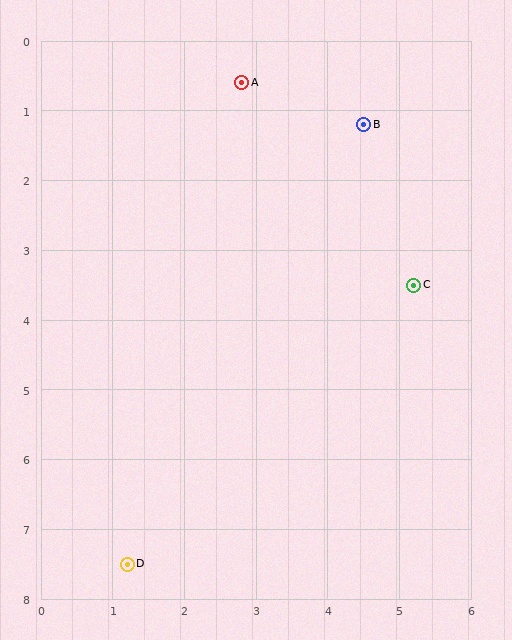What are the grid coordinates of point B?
Point B is at approximately (4.5, 1.2).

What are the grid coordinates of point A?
Point A is at approximately (2.8, 0.6).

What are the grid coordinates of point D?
Point D is at approximately (1.2, 7.5).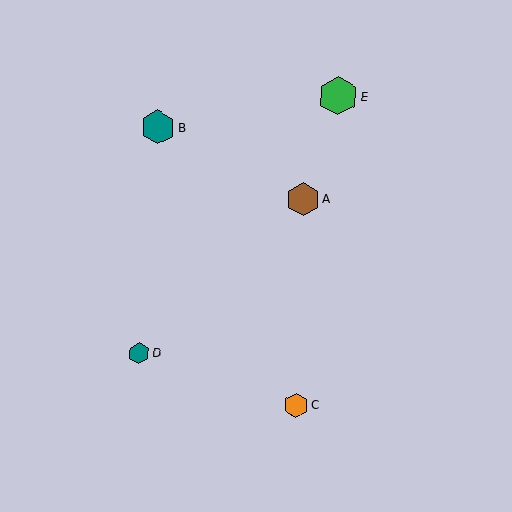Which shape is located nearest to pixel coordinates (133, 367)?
The teal hexagon (labeled D) at (139, 353) is nearest to that location.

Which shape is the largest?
The green hexagon (labeled E) is the largest.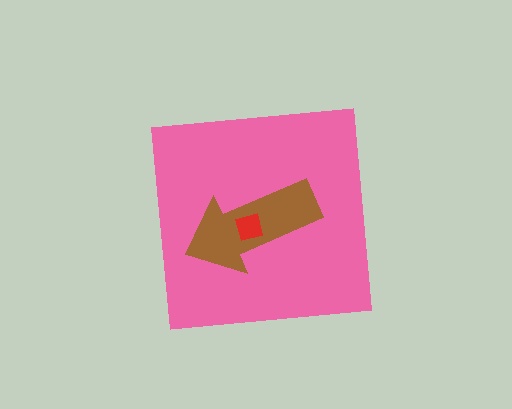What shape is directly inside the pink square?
The brown arrow.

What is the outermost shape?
The pink square.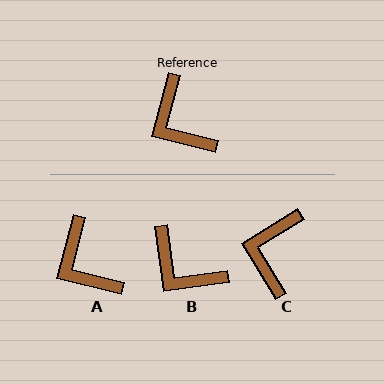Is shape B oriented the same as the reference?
No, it is off by about 22 degrees.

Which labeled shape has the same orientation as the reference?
A.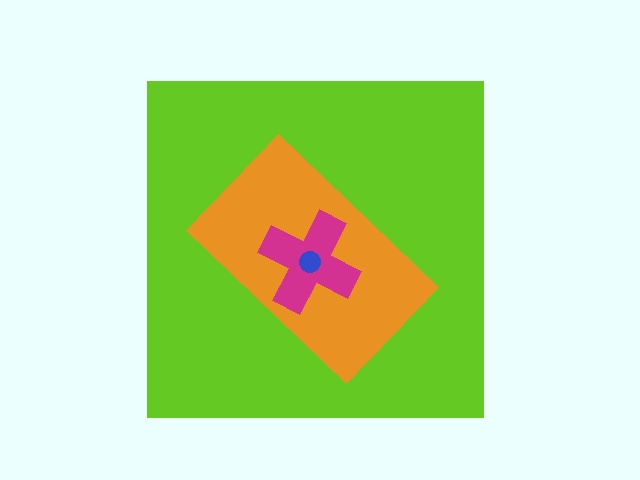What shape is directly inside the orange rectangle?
The magenta cross.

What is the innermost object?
The blue circle.